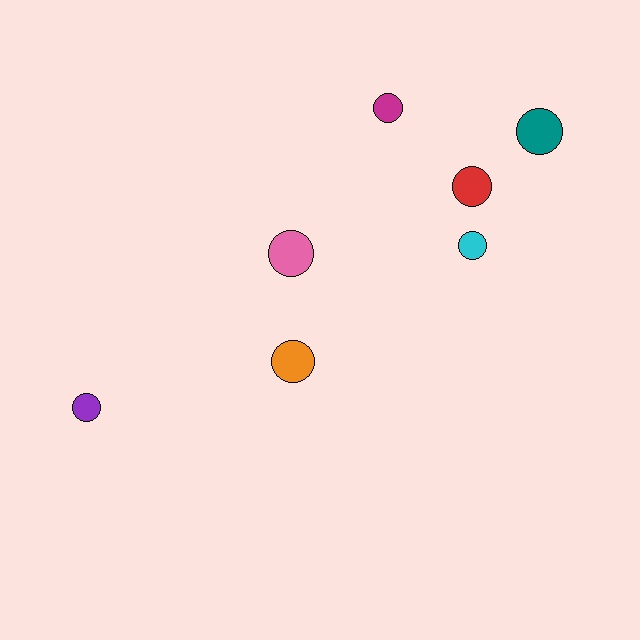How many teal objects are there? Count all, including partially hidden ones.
There is 1 teal object.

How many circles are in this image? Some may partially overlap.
There are 7 circles.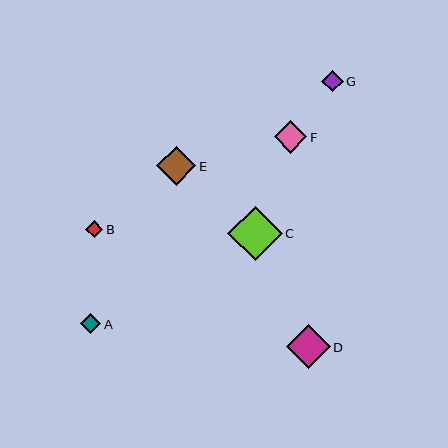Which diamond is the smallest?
Diamond B is the smallest with a size of approximately 17 pixels.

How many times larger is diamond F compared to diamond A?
Diamond F is approximately 1.6 times the size of diamond A.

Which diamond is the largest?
Diamond C is the largest with a size of approximately 54 pixels.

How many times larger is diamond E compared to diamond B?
Diamond E is approximately 2.3 times the size of diamond B.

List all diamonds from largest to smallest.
From largest to smallest: C, D, E, F, G, A, B.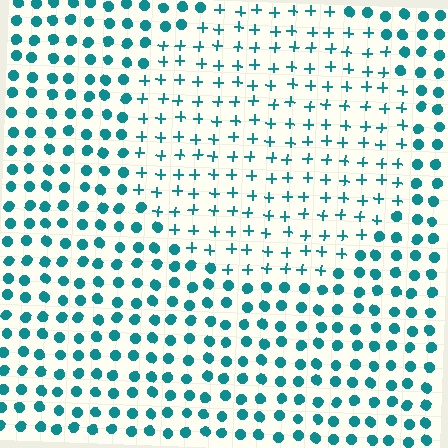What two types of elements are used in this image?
The image uses plus signs inside the circle region and circles outside it.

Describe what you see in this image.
The image is filled with small teal elements arranged in a uniform grid. A circle-shaped region contains plus signs, while the surrounding area contains circles. The boundary is defined purely by the change in element shape.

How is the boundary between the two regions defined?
The boundary is defined by a change in element shape: plus signs inside vs. circles outside. All elements share the same color and spacing.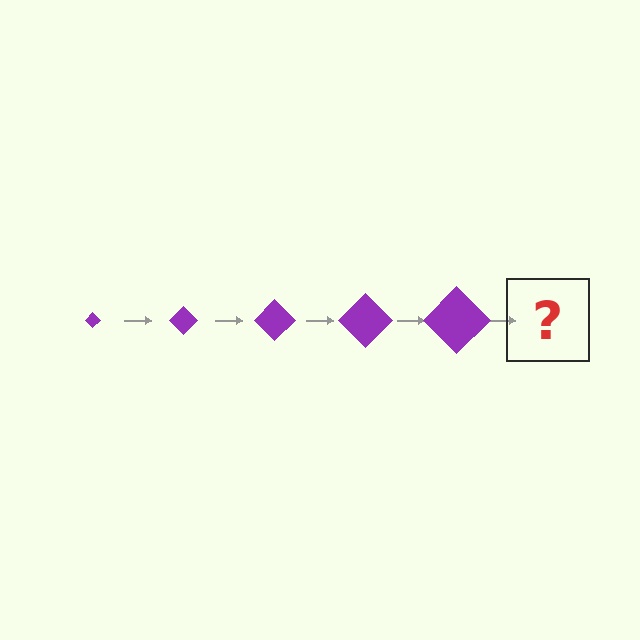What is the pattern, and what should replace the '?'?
The pattern is that the diamond gets progressively larger each step. The '?' should be a purple diamond, larger than the previous one.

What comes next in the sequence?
The next element should be a purple diamond, larger than the previous one.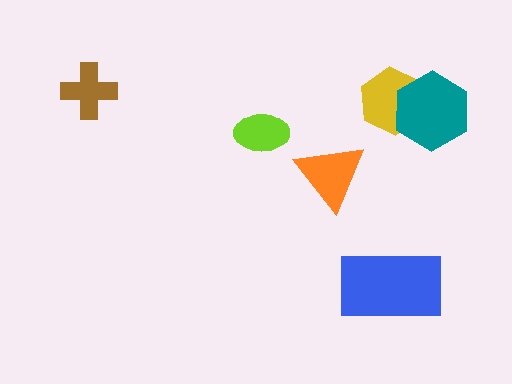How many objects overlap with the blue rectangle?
0 objects overlap with the blue rectangle.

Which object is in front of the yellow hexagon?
The teal hexagon is in front of the yellow hexagon.